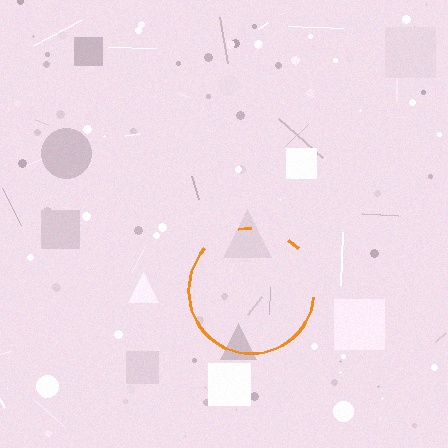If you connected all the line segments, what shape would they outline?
They would outline a circle.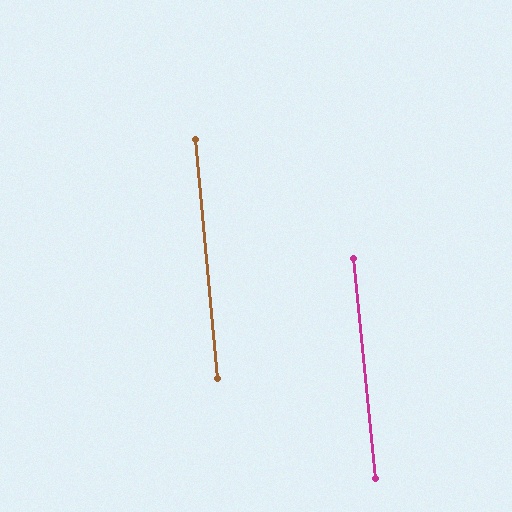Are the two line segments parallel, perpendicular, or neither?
Parallel — their directions differ by only 0.2°.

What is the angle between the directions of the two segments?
Approximately 0 degrees.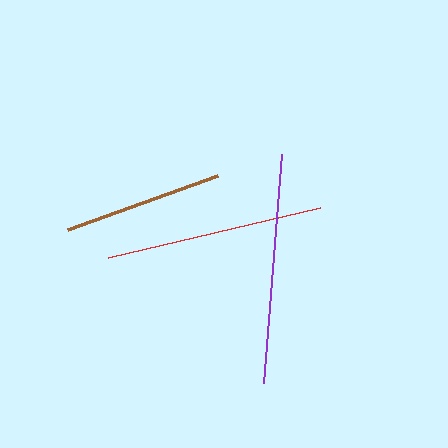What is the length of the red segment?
The red segment is approximately 217 pixels long.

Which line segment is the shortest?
The brown line is the shortest at approximately 159 pixels.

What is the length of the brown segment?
The brown segment is approximately 159 pixels long.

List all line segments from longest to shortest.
From longest to shortest: purple, red, brown.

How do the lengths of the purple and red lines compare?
The purple and red lines are approximately the same length.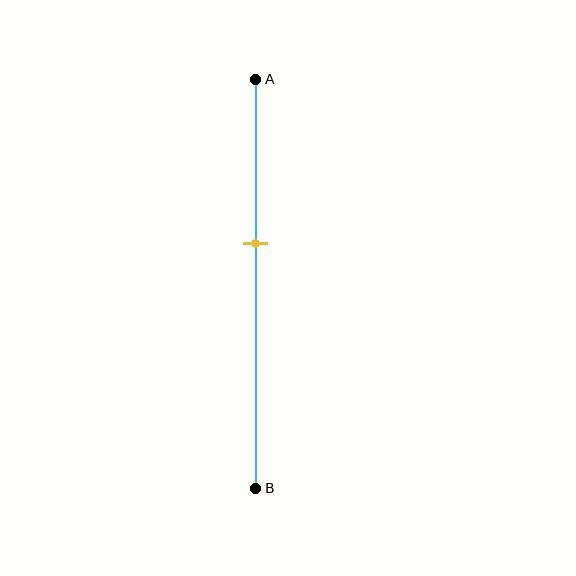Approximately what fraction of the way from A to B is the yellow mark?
The yellow mark is approximately 40% of the way from A to B.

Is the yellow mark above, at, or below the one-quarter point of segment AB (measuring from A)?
The yellow mark is below the one-quarter point of segment AB.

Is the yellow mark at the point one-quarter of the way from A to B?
No, the mark is at about 40% from A, not at the 25% one-quarter point.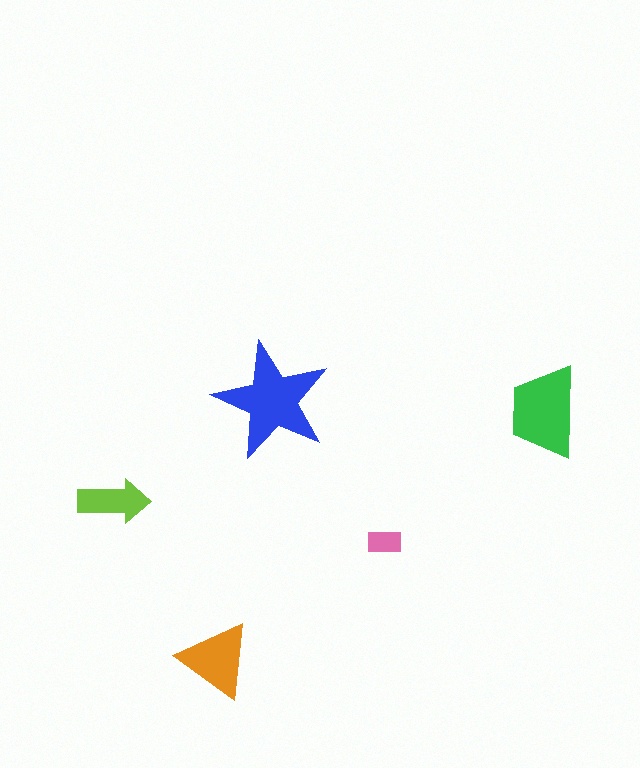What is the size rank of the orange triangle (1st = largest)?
3rd.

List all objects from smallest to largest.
The pink rectangle, the lime arrow, the orange triangle, the green trapezoid, the blue star.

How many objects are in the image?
There are 5 objects in the image.